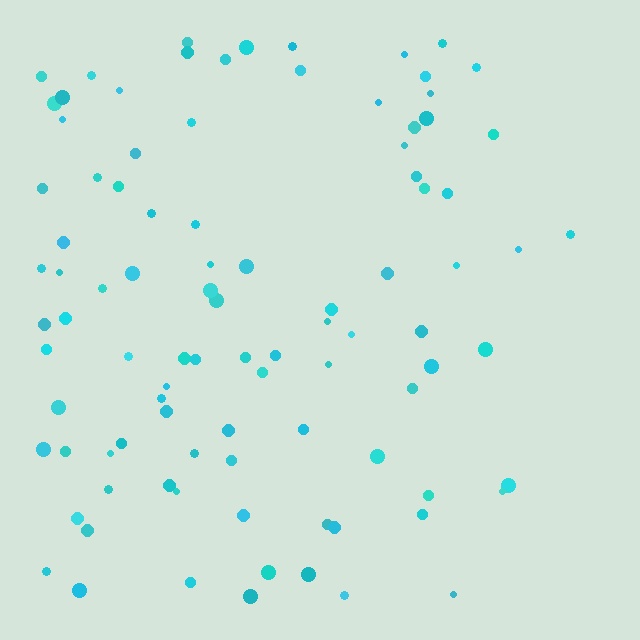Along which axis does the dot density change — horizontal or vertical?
Horizontal.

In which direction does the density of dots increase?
From right to left, with the left side densest.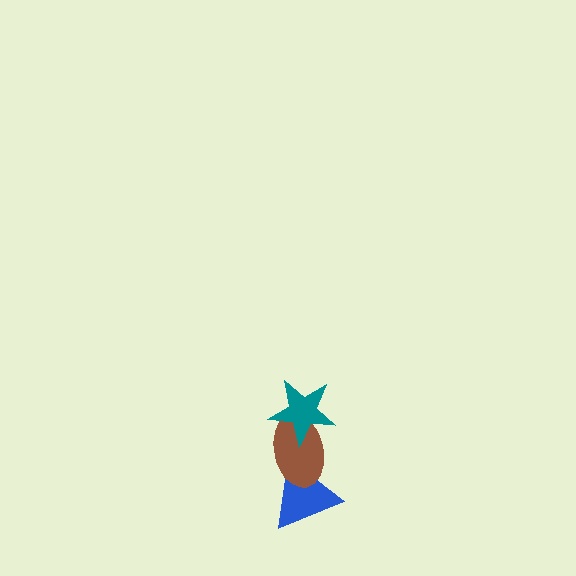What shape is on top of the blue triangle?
The brown ellipse is on top of the blue triangle.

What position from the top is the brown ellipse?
The brown ellipse is 2nd from the top.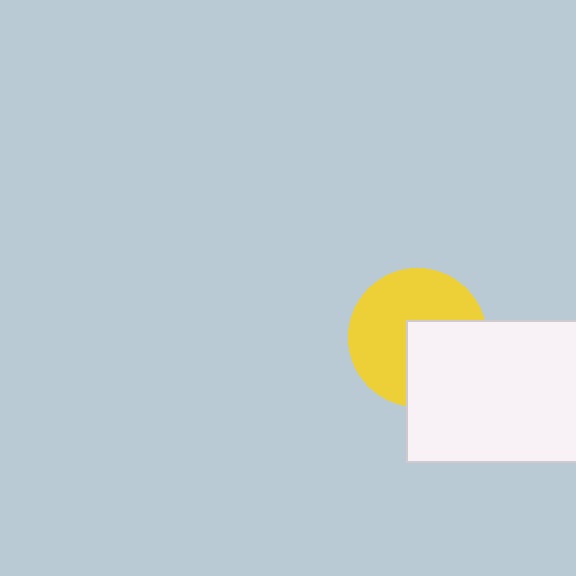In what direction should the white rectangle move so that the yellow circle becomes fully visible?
The white rectangle should move toward the lower-right. That is the shortest direction to clear the overlap and leave the yellow circle fully visible.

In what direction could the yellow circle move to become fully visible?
The yellow circle could move toward the upper-left. That would shift it out from behind the white rectangle entirely.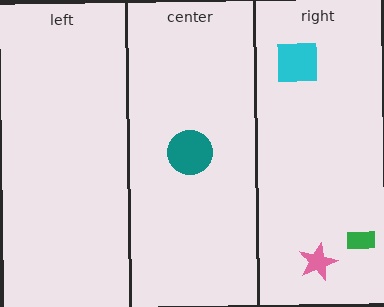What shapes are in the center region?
The teal circle.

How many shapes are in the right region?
3.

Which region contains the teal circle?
The center region.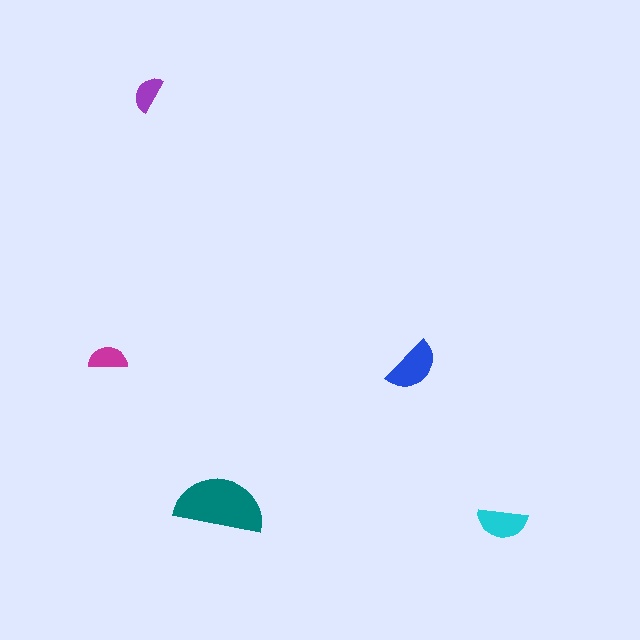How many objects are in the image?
There are 5 objects in the image.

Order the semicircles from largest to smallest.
the teal one, the blue one, the cyan one, the magenta one, the purple one.